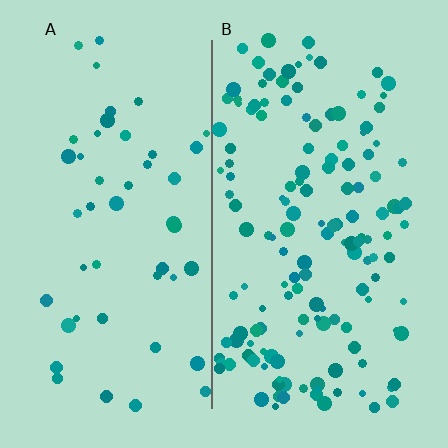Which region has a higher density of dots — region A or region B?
B (the right).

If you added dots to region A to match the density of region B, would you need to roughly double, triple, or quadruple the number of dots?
Approximately triple.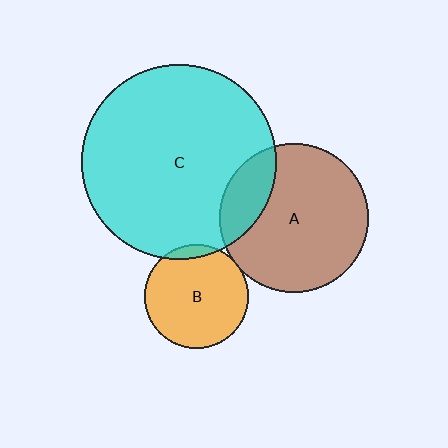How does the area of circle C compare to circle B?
Approximately 3.5 times.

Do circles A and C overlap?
Yes.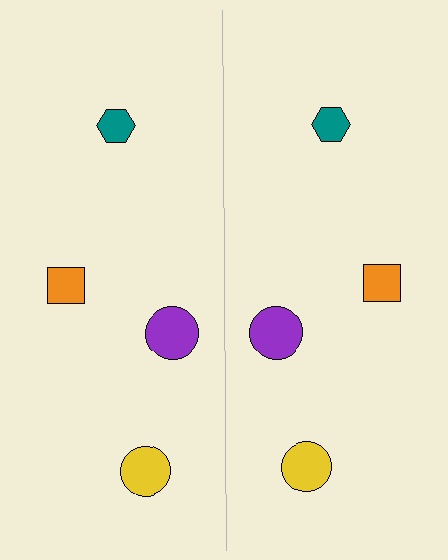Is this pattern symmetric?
Yes, this pattern has bilateral (reflection) symmetry.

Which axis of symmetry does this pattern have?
The pattern has a vertical axis of symmetry running through the center of the image.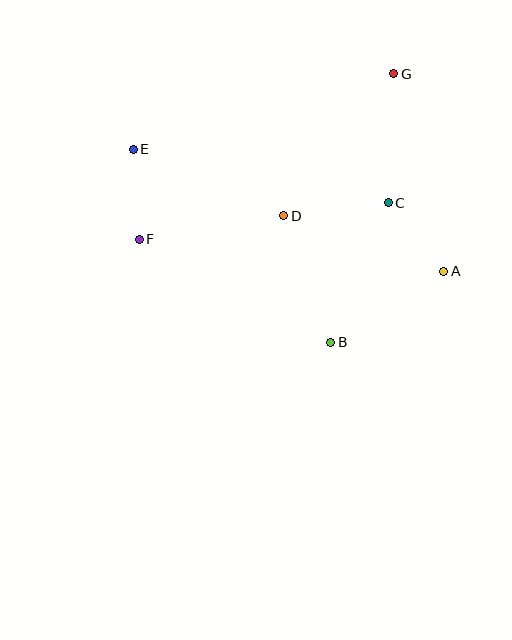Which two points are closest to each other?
Points A and C are closest to each other.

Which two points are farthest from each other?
Points A and E are farthest from each other.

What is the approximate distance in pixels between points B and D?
The distance between B and D is approximately 135 pixels.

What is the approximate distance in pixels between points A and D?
The distance between A and D is approximately 169 pixels.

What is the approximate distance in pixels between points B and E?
The distance between B and E is approximately 276 pixels.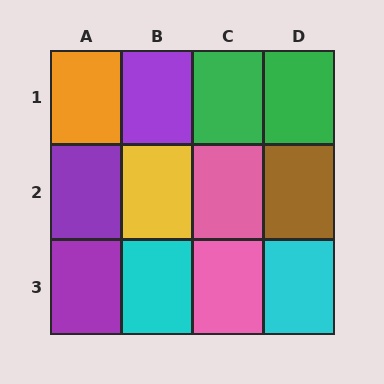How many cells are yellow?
1 cell is yellow.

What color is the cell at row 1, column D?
Green.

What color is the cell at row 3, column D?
Cyan.